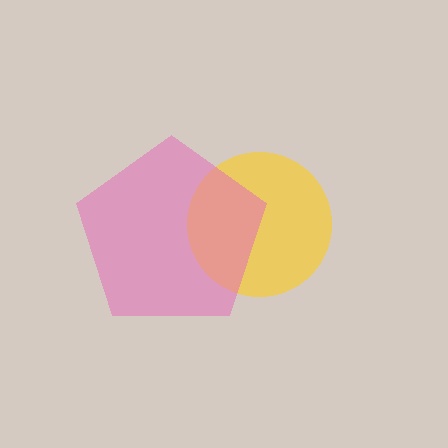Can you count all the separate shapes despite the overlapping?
Yes, there are 2 separate shapes.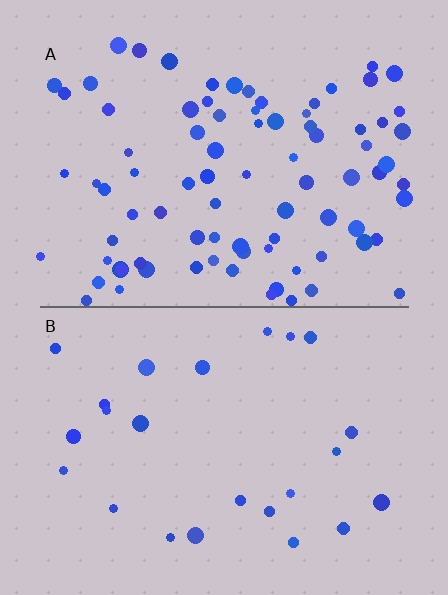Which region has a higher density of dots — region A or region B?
A (the top).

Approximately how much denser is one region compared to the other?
Approximately 3.5× — region A over region B.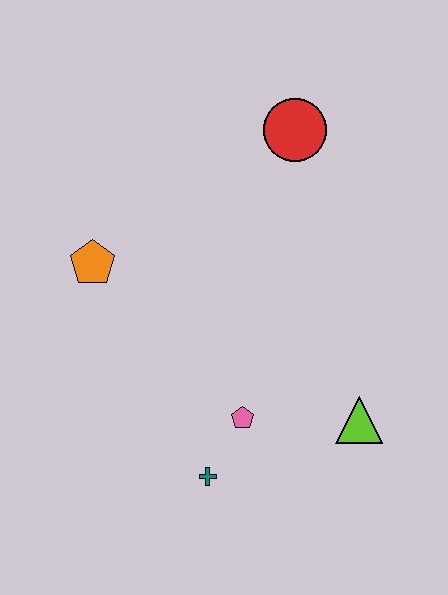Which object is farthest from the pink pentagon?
The red circle is farthest from the pink pentagon.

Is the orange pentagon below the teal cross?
No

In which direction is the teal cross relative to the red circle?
The teal cross is below the red circle.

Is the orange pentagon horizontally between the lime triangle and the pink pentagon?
No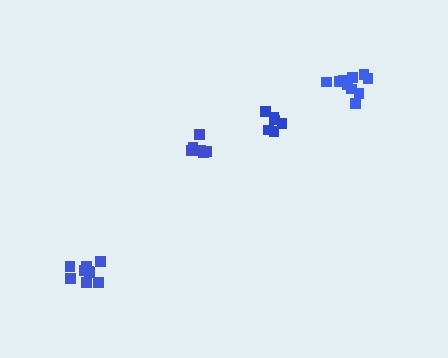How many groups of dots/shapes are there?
There are 4 groups.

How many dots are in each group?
Group 1: 11 dots, Group 2: 9 dots, Group 3: 6 dots, Group 4: 6 dots (32 total).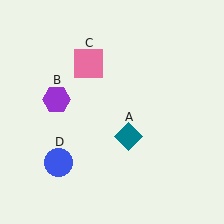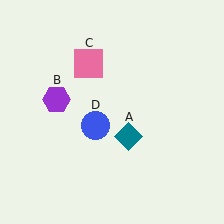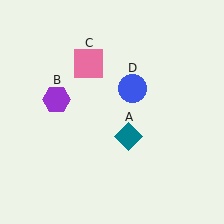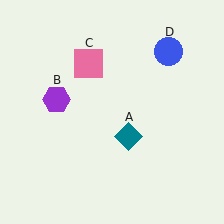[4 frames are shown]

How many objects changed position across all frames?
1 object changed position: blue circle (object D).